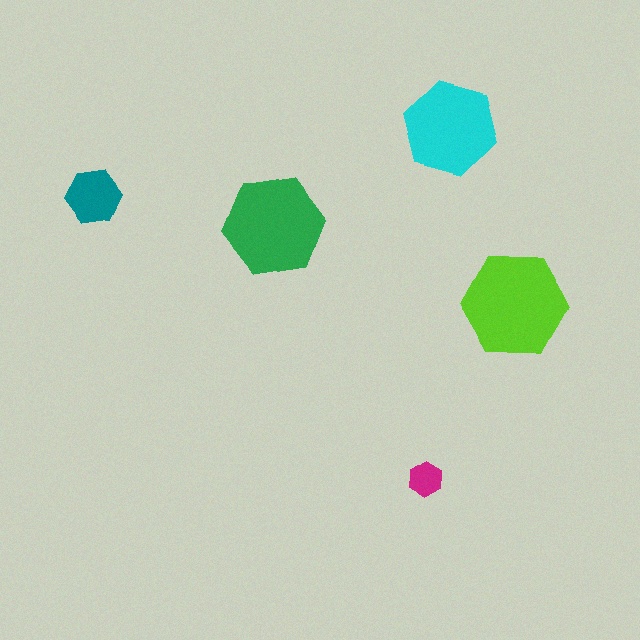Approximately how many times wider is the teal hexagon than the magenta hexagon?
About 1.5 times wider.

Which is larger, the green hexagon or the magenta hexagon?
The green one.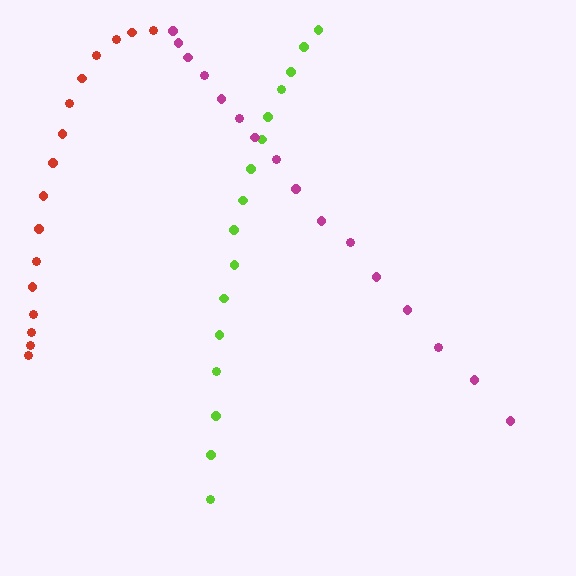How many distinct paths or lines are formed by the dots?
There are 3 distinct paths.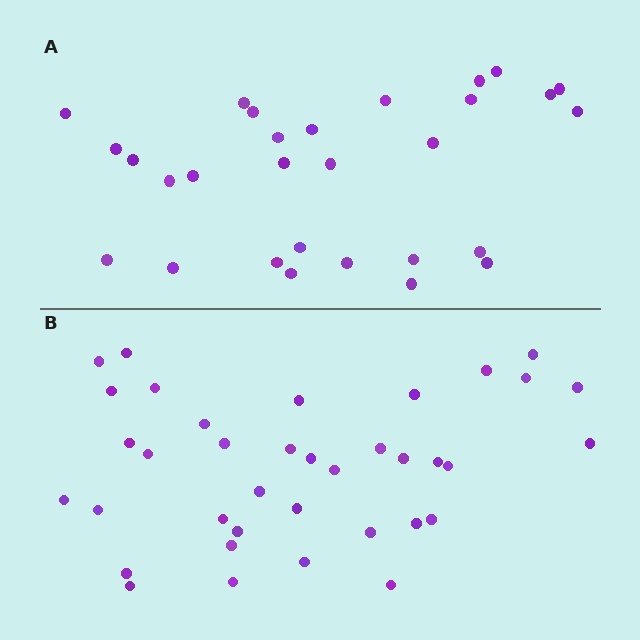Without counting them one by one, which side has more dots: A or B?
Region B (the bottom region) has more dots.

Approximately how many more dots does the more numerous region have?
Region B has roughly 8 or so more dots than region A.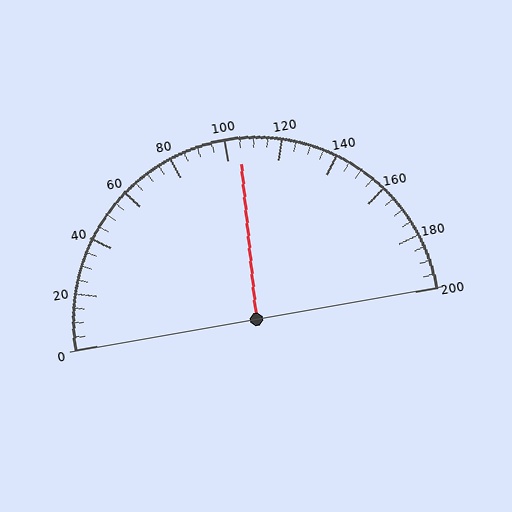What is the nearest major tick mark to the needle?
The nearest major tick mark is 100.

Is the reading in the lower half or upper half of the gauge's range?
The reading is in the upper half of the range (0 to 200).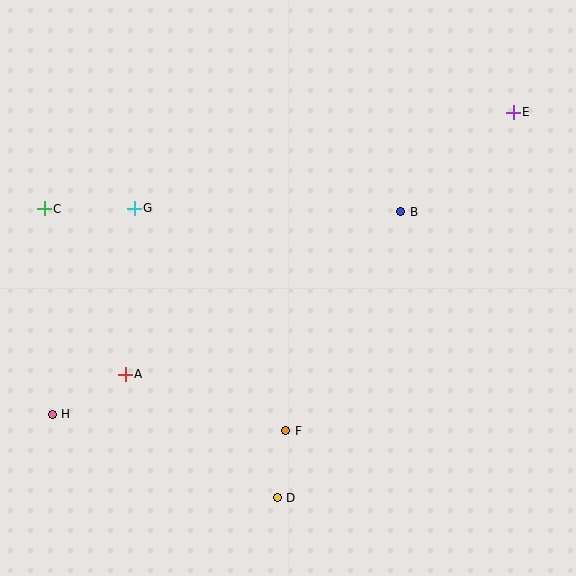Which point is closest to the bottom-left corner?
Point H is closest to the bottom-left corner.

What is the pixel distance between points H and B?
The distance between H and B is 403 pixels.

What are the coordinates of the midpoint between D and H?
The midpoint between D and H is at (165, 456).